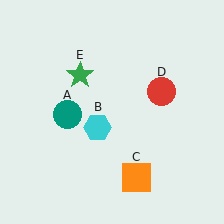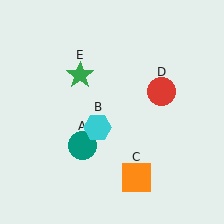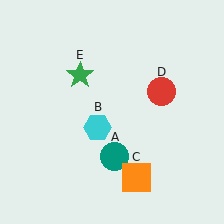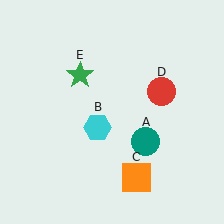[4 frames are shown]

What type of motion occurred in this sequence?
The teal circle (object A) rotated counterclockwise around the center of the scene.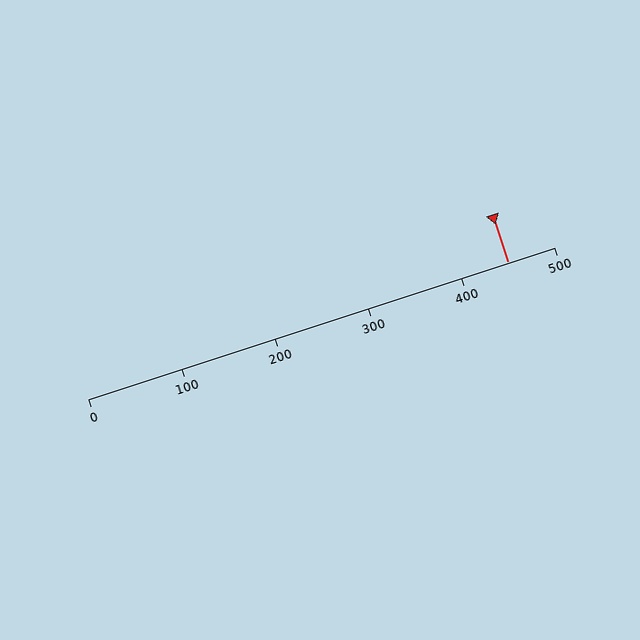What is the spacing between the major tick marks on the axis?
The major ticks are spaced 100 apart.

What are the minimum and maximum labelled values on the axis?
The axis runs from 0 to 500.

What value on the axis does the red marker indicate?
The marker indicates approximately 450.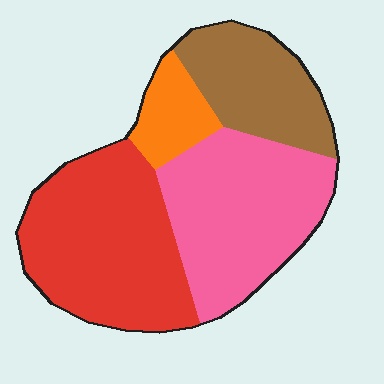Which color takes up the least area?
Orange, at roughly 10%.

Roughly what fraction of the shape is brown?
Brown covers about 20% of the shape.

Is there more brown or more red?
Red.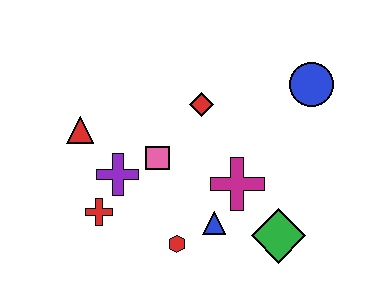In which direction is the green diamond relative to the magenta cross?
The green diamond is below the magenta cross.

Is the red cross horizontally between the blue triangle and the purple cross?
No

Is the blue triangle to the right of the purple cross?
Yes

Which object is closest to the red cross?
The purple cross is closest to the red cross.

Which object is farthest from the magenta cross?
The red triangle is farthest from the magenta cross.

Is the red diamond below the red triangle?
No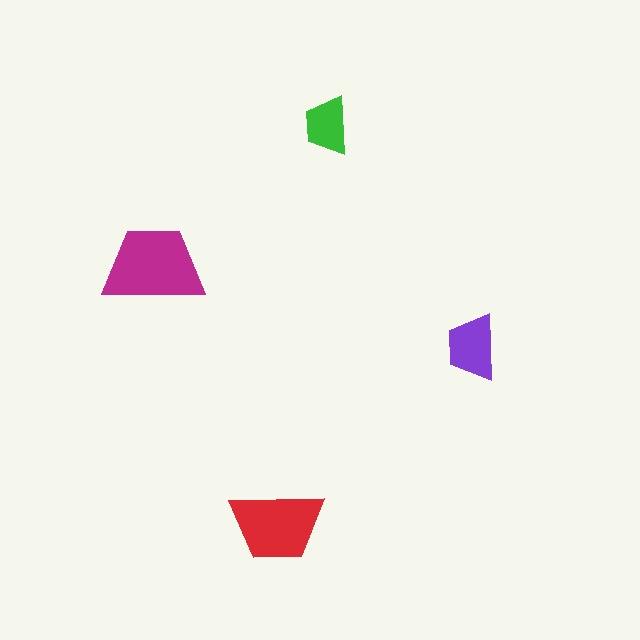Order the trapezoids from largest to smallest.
the magenta one, the red one, the purple one, the green one.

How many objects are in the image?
There are 4 objects in the image.